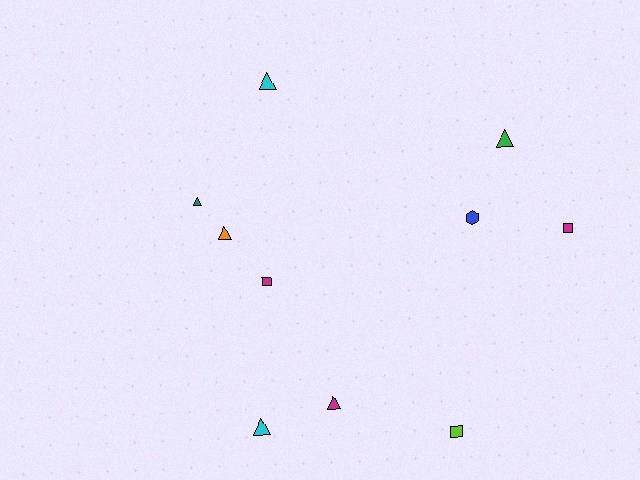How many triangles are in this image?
There are 6 triangles.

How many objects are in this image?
There are 10 objects.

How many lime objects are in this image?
There is 1 lime object.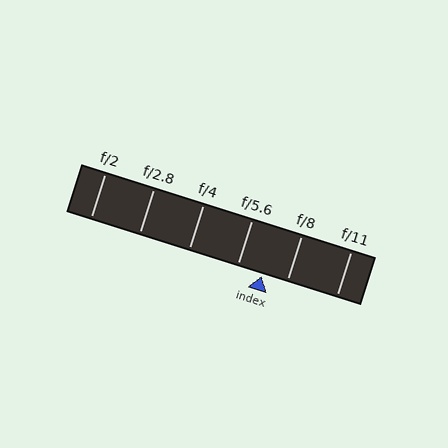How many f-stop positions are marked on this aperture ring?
There are 6 f-stop positions marked.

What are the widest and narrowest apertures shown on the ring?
The widest aperture shown is f/2 and the narrowest is f/11.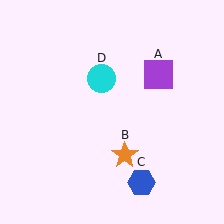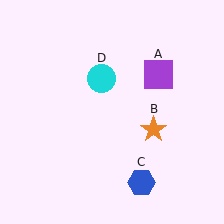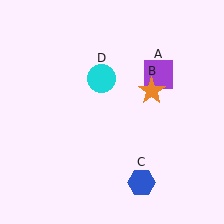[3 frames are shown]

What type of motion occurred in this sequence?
The orange star (object B) rotated counterclockwise around the center of the scene.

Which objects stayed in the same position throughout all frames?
Purple square (object A) and blue hexagon (object C) and cyan circle (object D) remained stationary.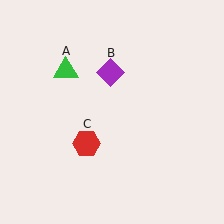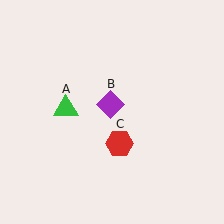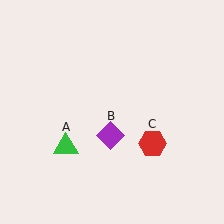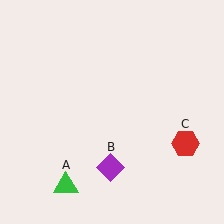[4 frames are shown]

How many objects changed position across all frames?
3 objects changed position: green triangle (object A), purple diamond (object B), red hexagon (object C).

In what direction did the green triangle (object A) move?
The green triangle (object A) moved down.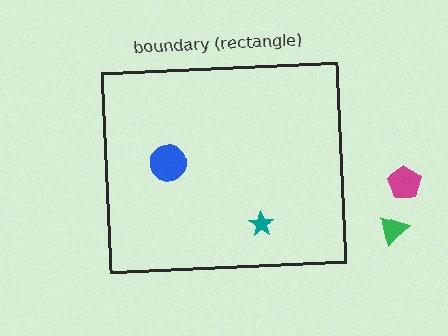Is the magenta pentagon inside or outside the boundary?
Outside.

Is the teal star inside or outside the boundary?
Inside.